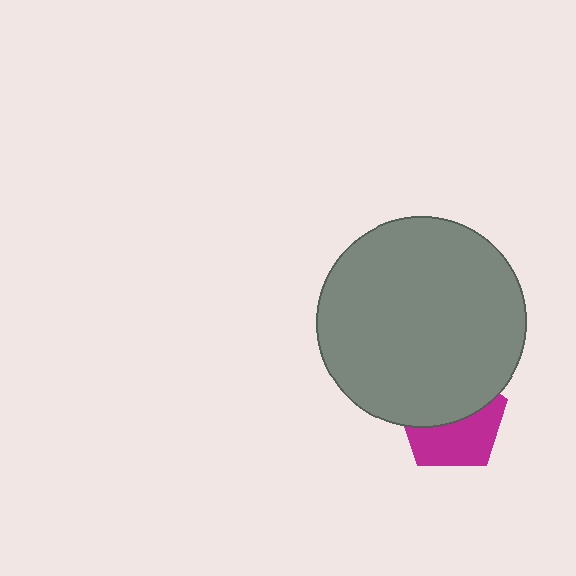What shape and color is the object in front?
The object in front is a gray circle.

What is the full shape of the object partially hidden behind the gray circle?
The partially hidden object is a magenta pentagon.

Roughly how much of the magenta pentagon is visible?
About half of it is visible (roughly 48%).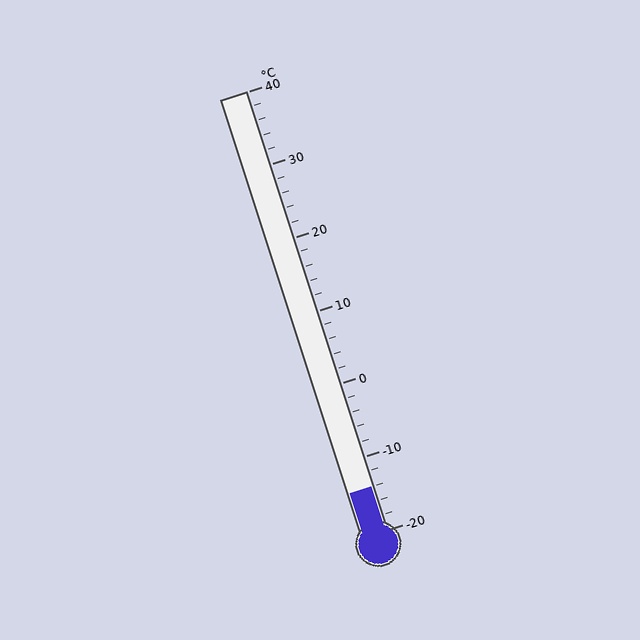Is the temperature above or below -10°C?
The temperature is below -10°C.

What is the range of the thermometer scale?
The thermometer scale ranges from -20°C to 40°C.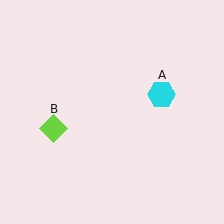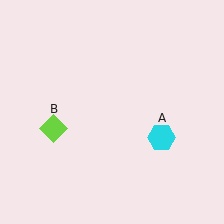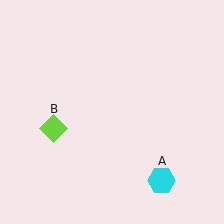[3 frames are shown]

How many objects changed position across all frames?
1 object changed position: cyan hexagon (object A).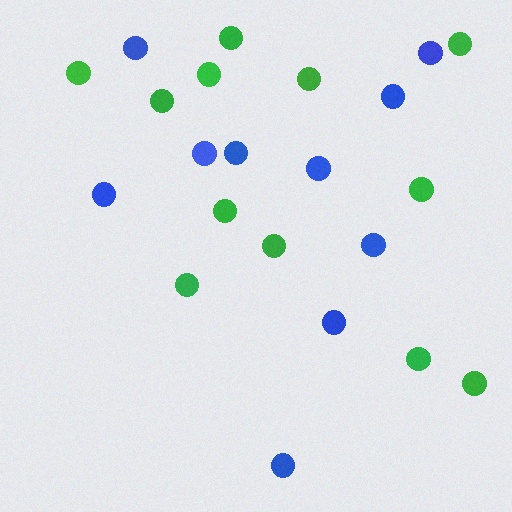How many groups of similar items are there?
There are 2 groups: one group of blue circles (10) and one group of green circles (12).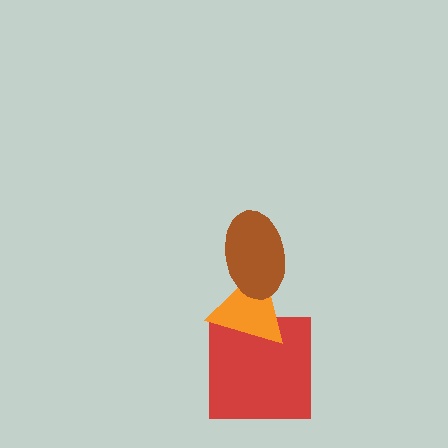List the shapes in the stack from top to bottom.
From top to bottom: the brown ellipse, the orange triangle, the red square.